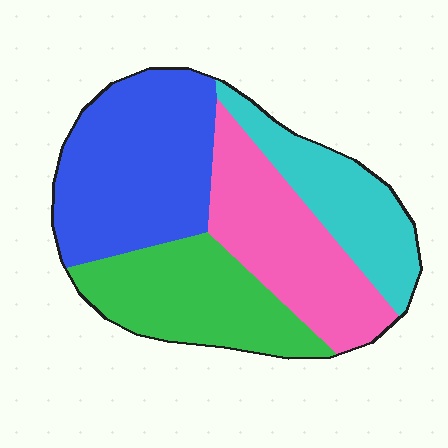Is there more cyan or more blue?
Blue.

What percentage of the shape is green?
Green takes up about one quarter (1/4) of the shape.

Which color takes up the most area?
Blue, at roughly 35%.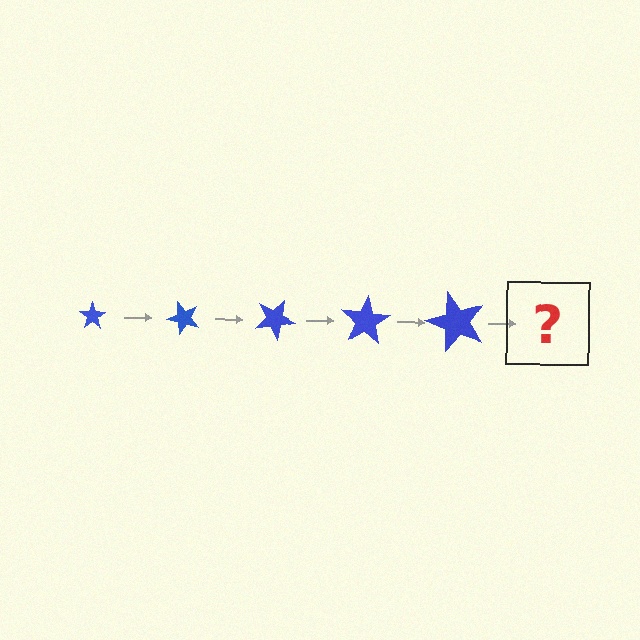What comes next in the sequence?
The next element should be a star, larger than the previous one and rotated 250 degrees from the start.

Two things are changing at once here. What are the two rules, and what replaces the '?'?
The two rules are that the star grows larger each step and it rotates 50 degrees each step. The '?' should be a star, larger than the previous one and rotated 250 degrees from the start.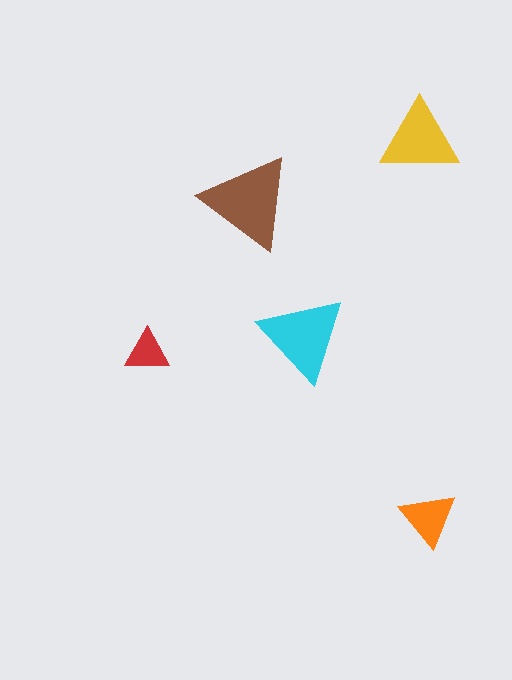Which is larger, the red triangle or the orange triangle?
The orange one.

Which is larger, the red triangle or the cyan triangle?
The cyan one.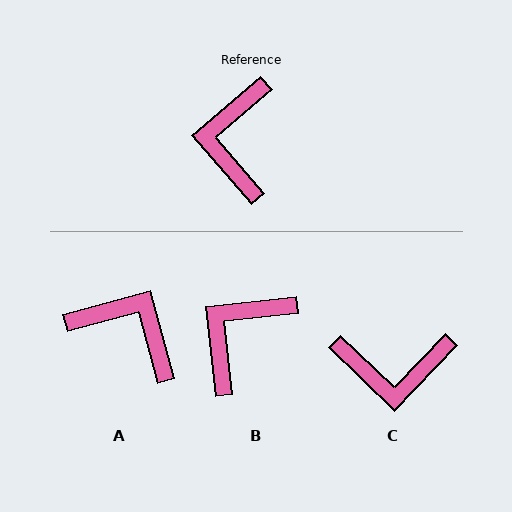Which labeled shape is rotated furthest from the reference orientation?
A, about 116 degrees away.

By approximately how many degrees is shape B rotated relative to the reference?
Approximately 35 degrees clockwise.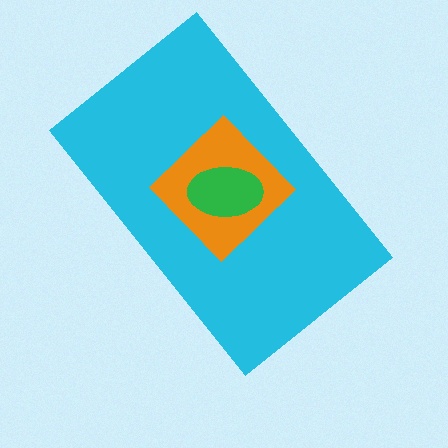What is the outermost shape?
The cyan rectangle.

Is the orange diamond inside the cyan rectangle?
Yes.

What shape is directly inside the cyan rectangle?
The orange diamond.